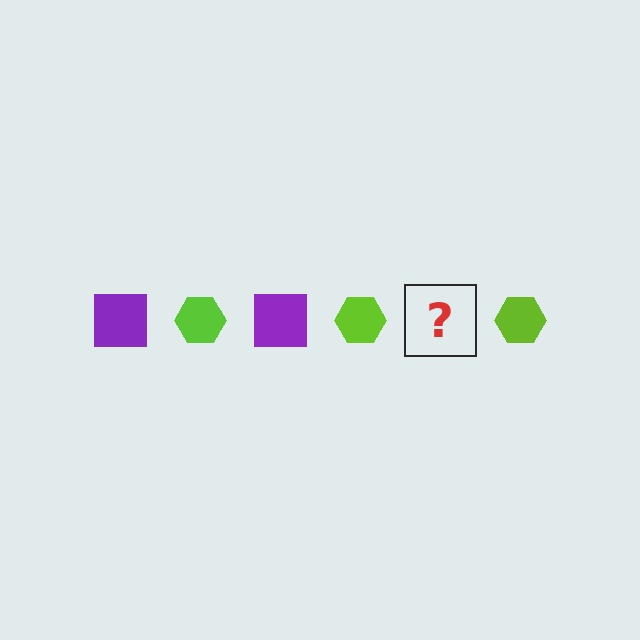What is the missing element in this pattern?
The missing element is a purple square.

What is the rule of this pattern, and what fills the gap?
The rule is that the pattern alternates between purple square and lime hexagon. The gap should be filled with a purple square.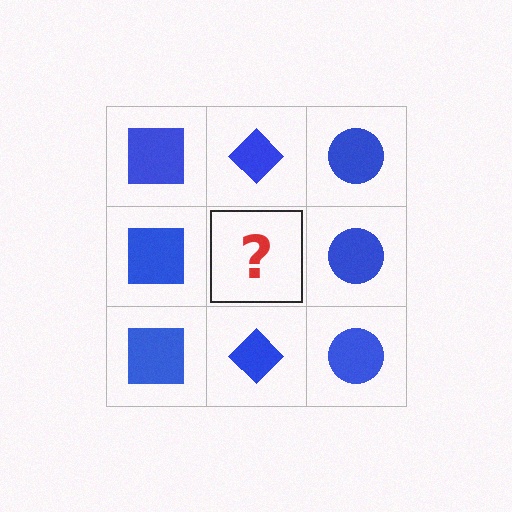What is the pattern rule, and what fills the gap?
The rule is that each column has a consistent shape. The gap should be filled with a blue diamond.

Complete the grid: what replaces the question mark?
The question mark should be replaced with a blue diamond.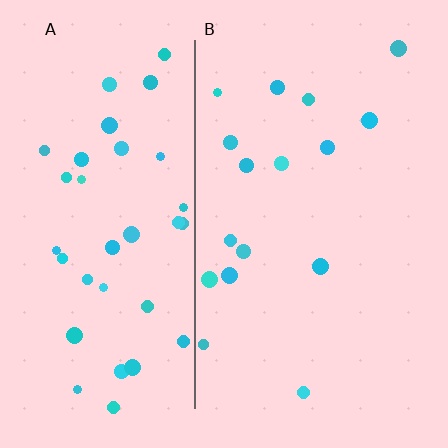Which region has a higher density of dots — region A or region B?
A (the left).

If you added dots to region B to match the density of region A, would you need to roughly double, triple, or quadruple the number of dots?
Approximately double.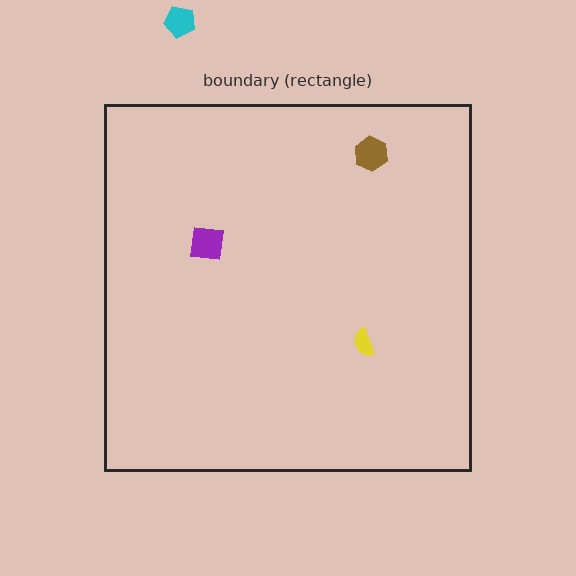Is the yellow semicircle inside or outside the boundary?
Inside.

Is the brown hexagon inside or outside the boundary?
Inside.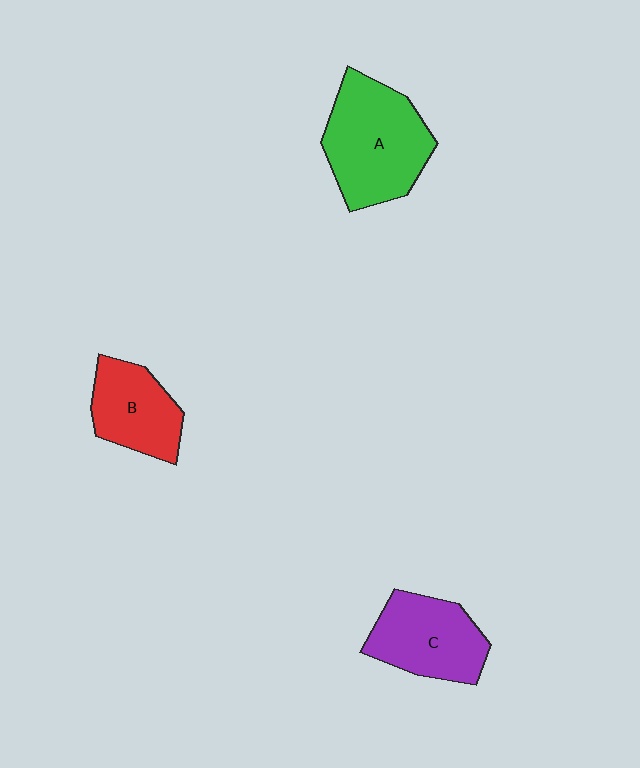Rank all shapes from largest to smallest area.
From largest to smallest: A (green), C (purple), B (red).